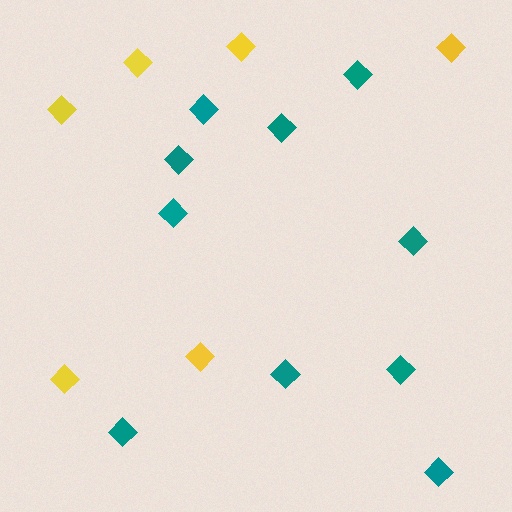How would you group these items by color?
There are 2 groups: one group of teal diamonds (10) and one group of yellow diamonds (6).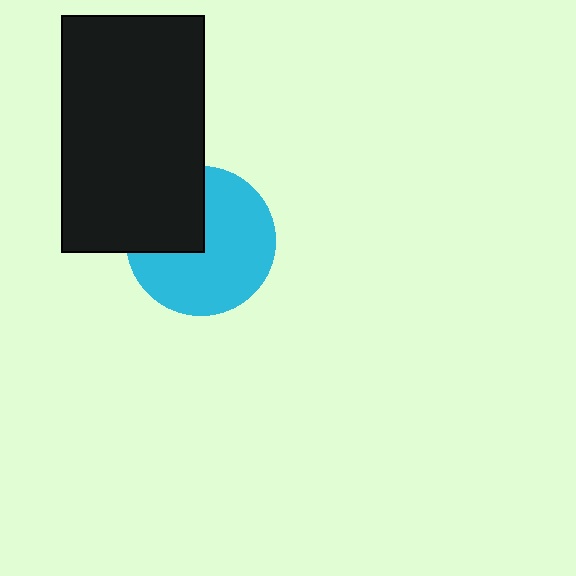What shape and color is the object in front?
The object in front is a black rectangle.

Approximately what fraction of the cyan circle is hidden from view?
Roughly 33% of the cyan circle is hidden behind the black rectangle.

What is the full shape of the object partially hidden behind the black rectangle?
The partially hidden object is a cyan circle.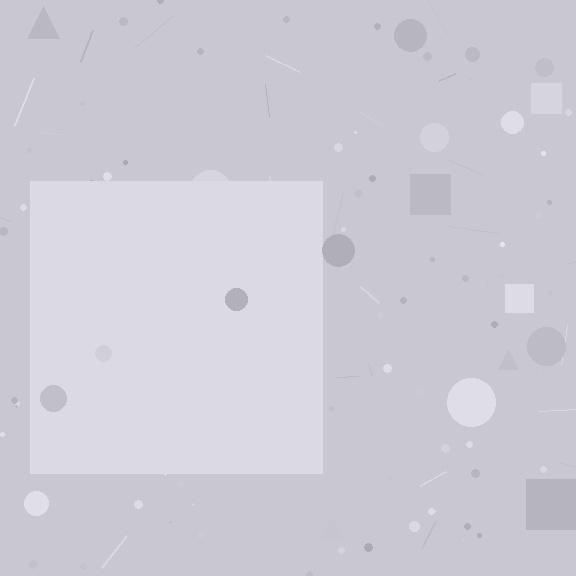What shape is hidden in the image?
A square is hidden in the image.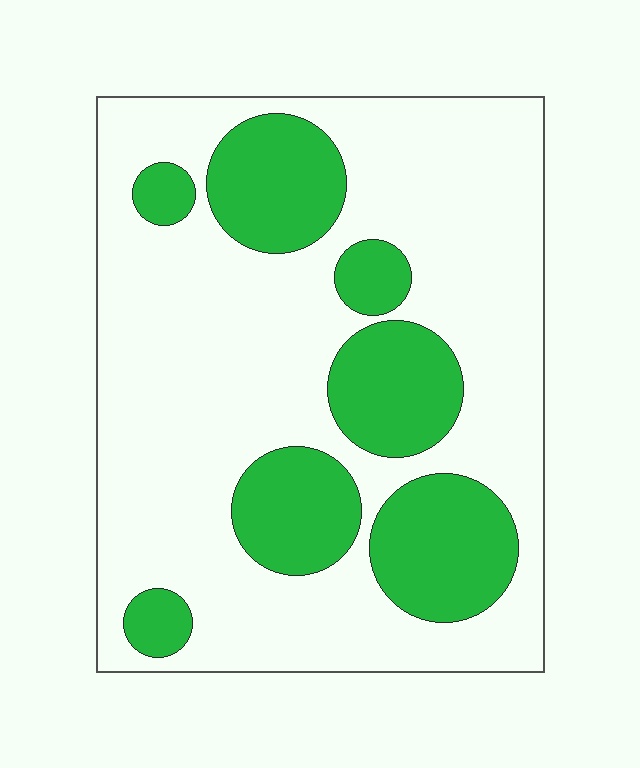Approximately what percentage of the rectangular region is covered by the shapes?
Approximately 30%.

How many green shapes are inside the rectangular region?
7.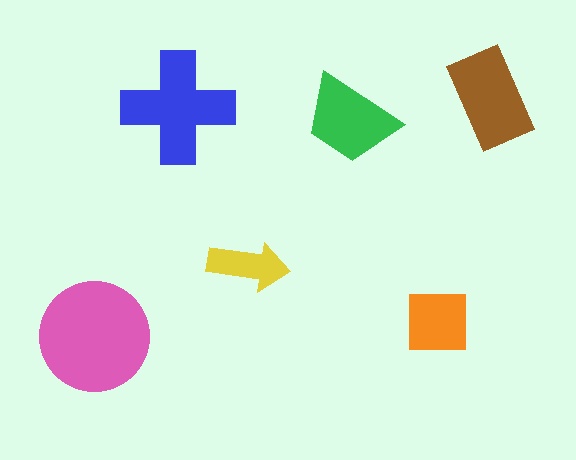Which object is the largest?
The pink circle.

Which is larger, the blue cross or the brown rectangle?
The blue cross.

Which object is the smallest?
The yellow arrow.